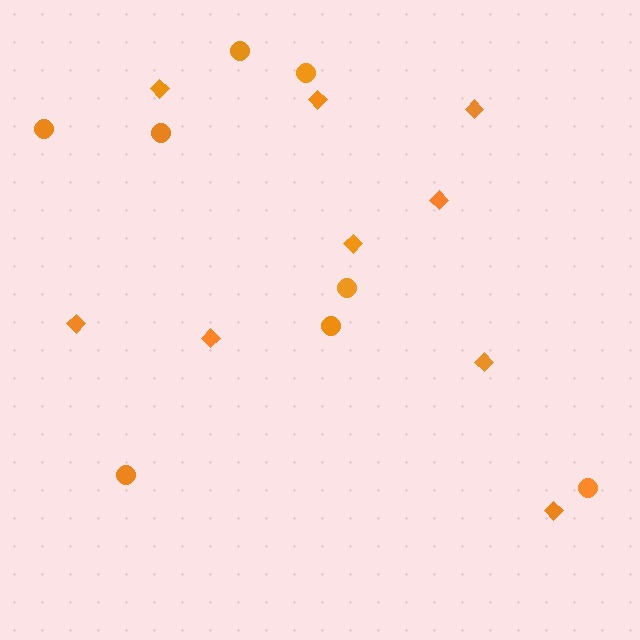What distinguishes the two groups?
There are 2 groups: one group of diamonds (9) and one group of circles (8).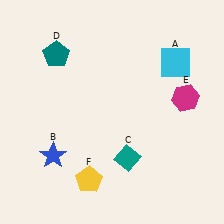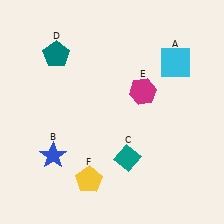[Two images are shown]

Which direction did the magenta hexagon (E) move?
The magenta hexagon (E) moved left.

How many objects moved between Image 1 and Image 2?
1 object moved between the two images.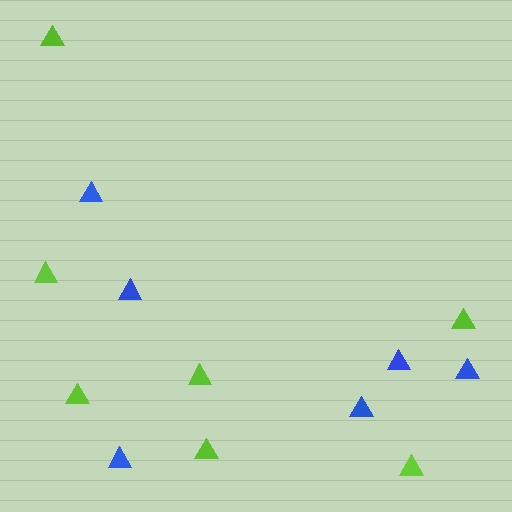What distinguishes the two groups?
There are 2 groups: one group of lime triangles (7) and one group of blue triangles (6).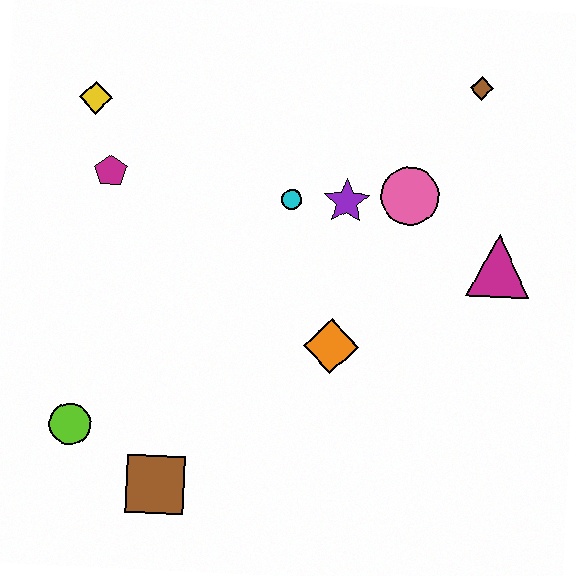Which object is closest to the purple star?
The cyan circle is closest to the purple star.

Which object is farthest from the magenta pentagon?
The magenta triangle is farthest from the magenta pentagon.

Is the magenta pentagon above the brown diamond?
No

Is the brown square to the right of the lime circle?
Yes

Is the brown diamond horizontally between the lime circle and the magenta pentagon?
No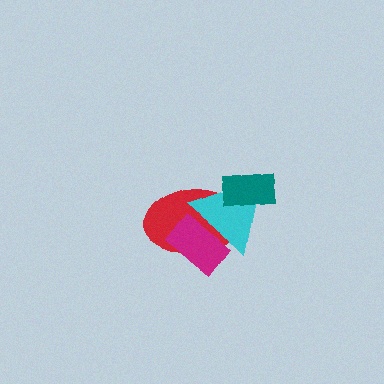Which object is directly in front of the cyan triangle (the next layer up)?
The teal rectangle is directly in front of the cyan triangle.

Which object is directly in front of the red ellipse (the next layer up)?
The cyan triangle is directly in front of the red ellipse.